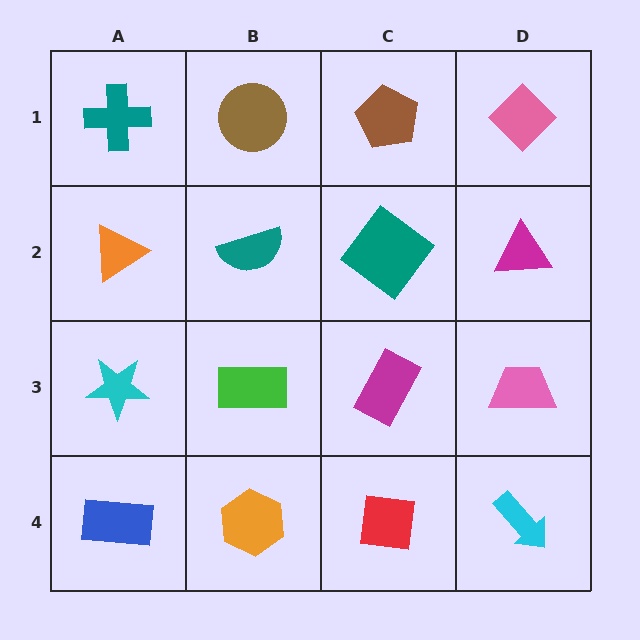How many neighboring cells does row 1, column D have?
2.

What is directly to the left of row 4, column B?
A blue rectangle.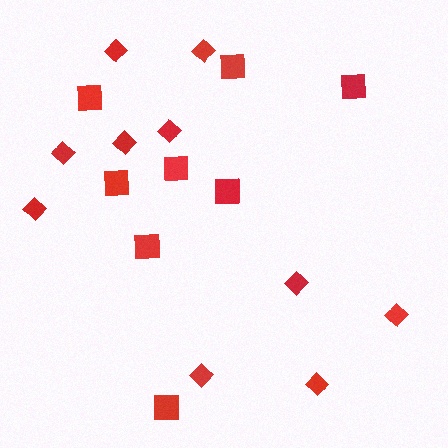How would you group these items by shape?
There are 2 groups: one group of squares (8) and one group of diamonds (10).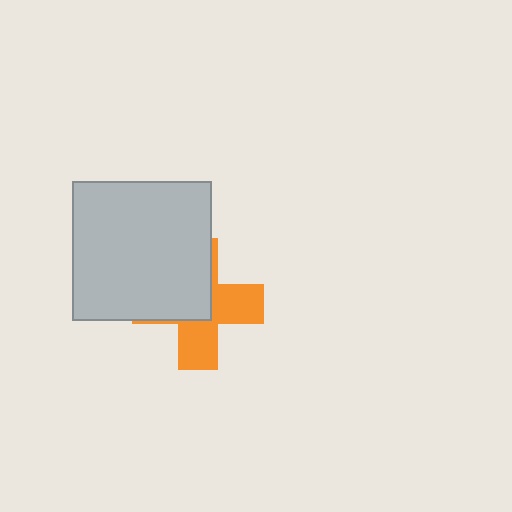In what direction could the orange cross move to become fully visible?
The orange cross could move toward the lower-right. That would shift it out from behind the light gray square entirely.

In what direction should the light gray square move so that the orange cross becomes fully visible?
The light gray square should move toward the upper-left. That is the shortest direction to clear the overlap and leave the orange cross fully visible.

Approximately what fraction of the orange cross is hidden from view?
Roughly 51% of the orange cross is hidden behind the light gray square.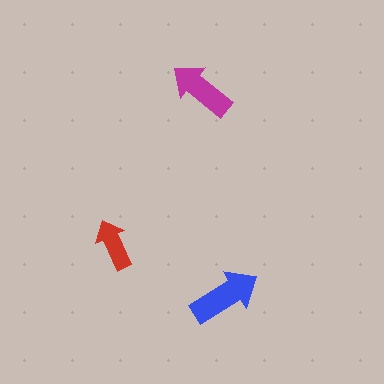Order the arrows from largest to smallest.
the blue one, the magenta one, the red one.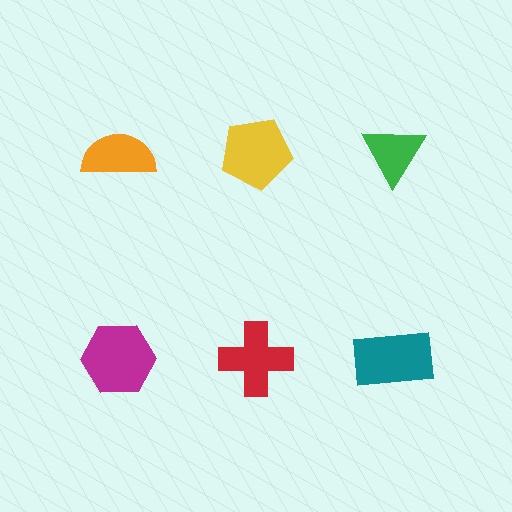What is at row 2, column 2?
A red cross.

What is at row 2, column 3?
A teal rectangle.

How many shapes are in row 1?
3 shapes.